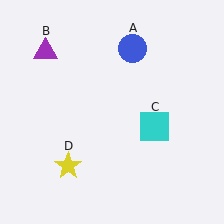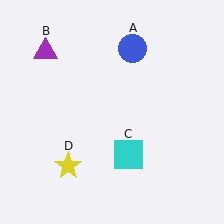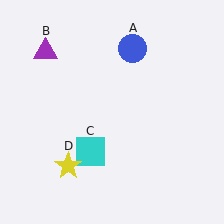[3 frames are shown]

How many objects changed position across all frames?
1 object changed position: cyan square (object C).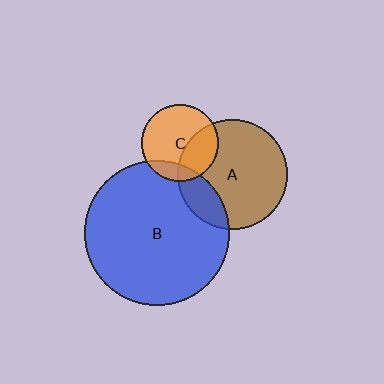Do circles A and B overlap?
Yes.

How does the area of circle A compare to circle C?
Approximately 2.0 times.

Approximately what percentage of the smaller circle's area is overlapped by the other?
Approximately 20%.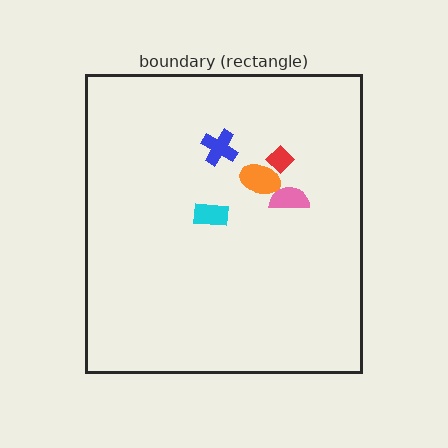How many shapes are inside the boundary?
5 inside, 0 outside.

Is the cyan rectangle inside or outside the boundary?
Inside.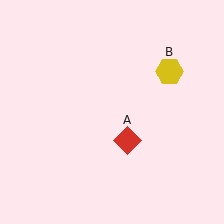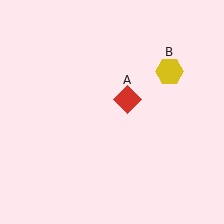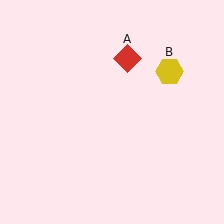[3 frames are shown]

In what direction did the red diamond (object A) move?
The red diamond (object A) moved up.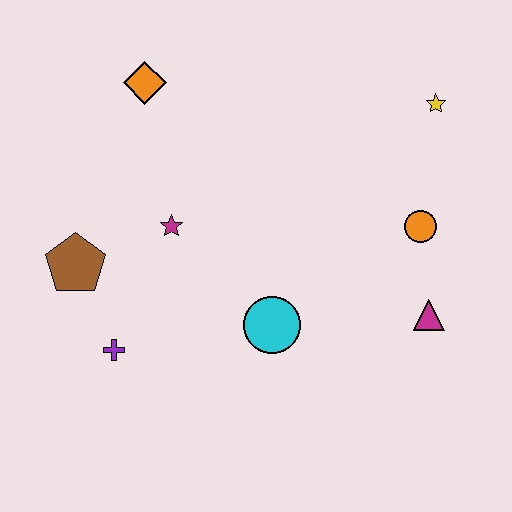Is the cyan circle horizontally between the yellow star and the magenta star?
Yes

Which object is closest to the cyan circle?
The magenta star is closest to the cyan circle.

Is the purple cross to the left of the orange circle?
Yes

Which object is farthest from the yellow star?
The purple cross is farthest from the yellow star.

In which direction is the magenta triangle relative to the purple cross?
The magenta triangle is to the right of the purple cross.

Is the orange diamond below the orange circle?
No